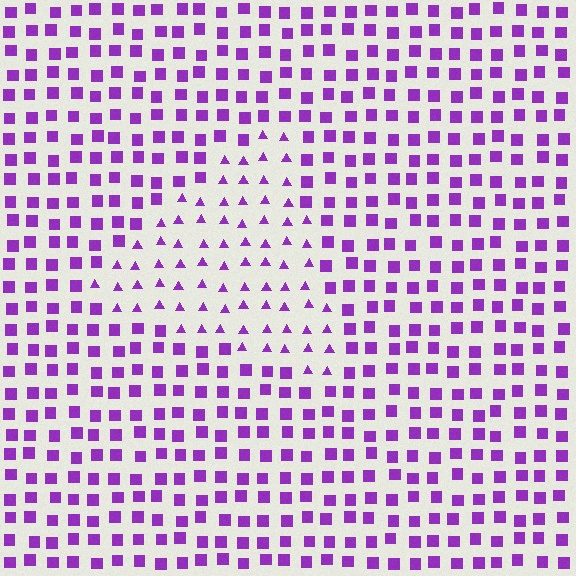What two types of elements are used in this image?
The image uses triangles inside the triangle region and squares outside it.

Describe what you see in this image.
The image is filled with small purple elements arranged in a uniform grid. A triangle-shaped region contains triangles, while the surrounding area contains squares. The boundary is defined purely by the change in element shape.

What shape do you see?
I see a triangle.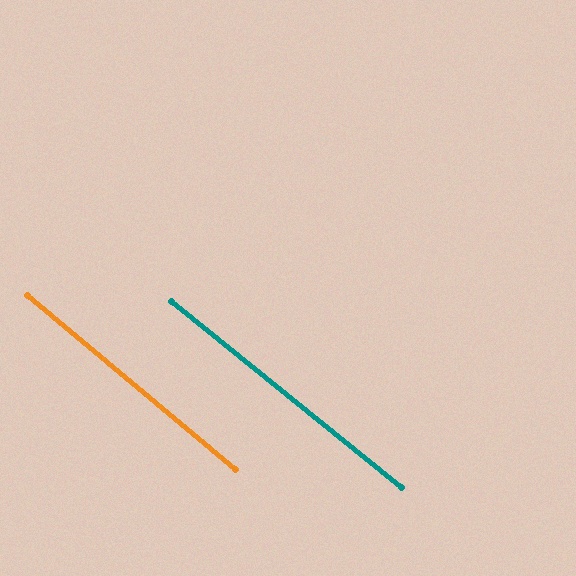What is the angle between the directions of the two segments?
Approximately 1 degree.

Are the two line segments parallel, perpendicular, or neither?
Parallel — their directions differ by only 0.9°.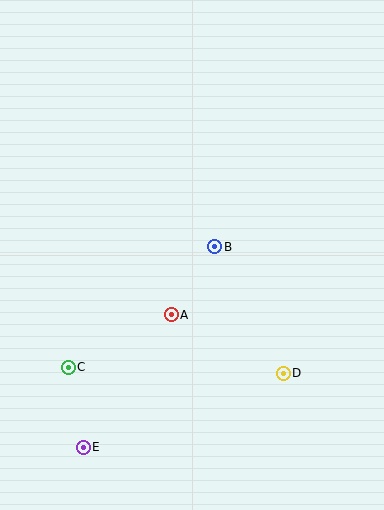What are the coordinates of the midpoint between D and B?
The midpoint between D and B is at (249, 310).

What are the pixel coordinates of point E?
Point E is at (83, 447).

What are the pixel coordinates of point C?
Point C is at (68, 367).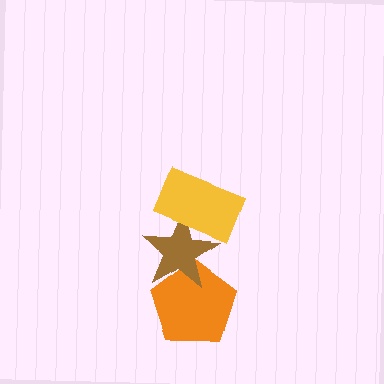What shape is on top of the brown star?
The yellow rectangle is on top of the brown star.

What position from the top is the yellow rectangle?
The yellow rectangle is 1st from the top.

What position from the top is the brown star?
The brown star is 2nd from the top.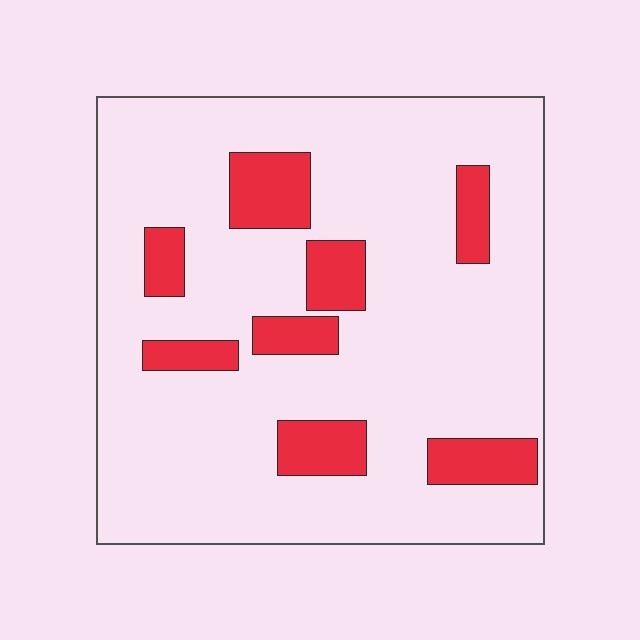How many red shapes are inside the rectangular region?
8.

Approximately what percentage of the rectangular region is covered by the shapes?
Approximately 15%.